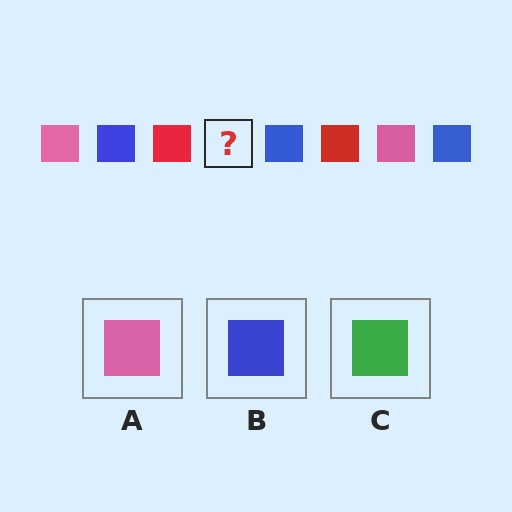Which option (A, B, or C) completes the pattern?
A.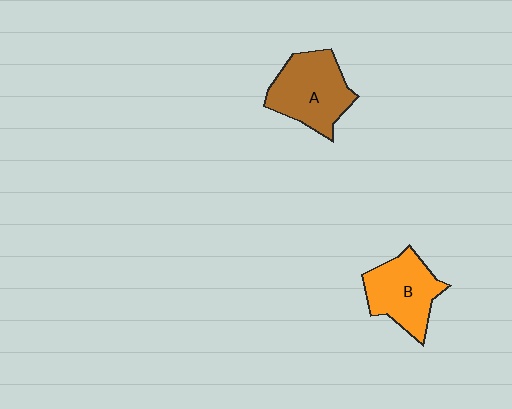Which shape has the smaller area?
Shape B (orange).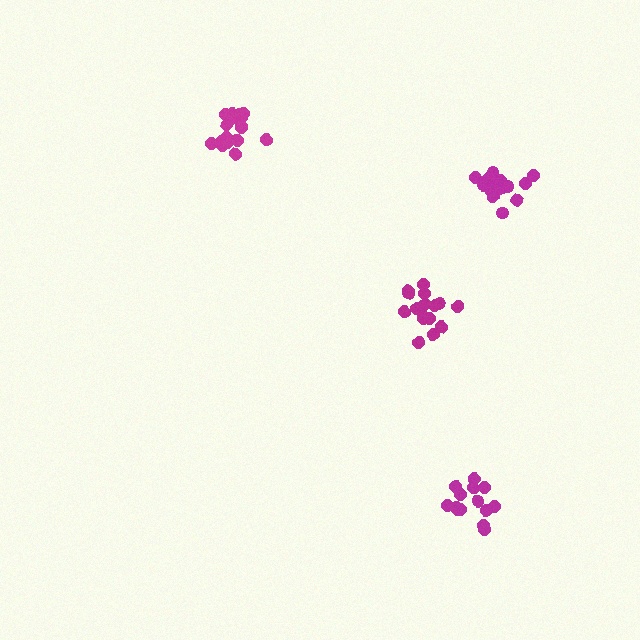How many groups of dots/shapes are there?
There are 4 groups.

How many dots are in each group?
Group 1: 17 dots, Group 2: 16 dots, Group 3: 14 dots, Group 4: 17 dots (64 total).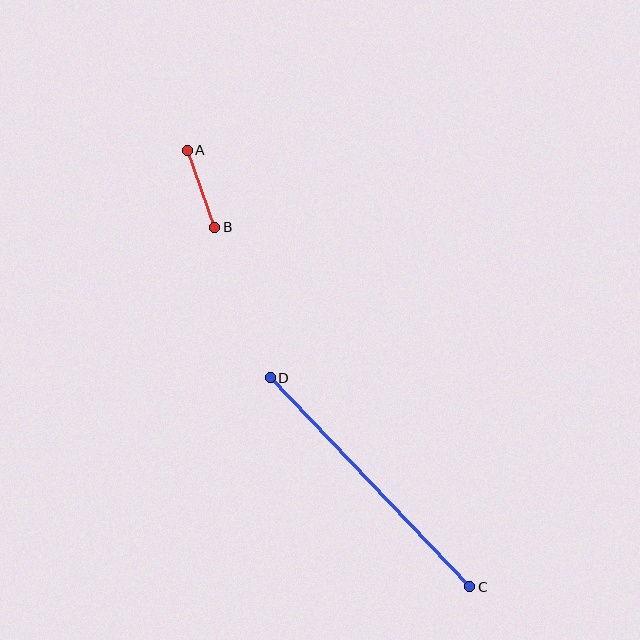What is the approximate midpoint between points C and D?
The midpoint is at approximately (370, 482) pixels.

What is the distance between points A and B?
The distance is approximately 82 pixels.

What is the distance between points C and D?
The distance is approximately 289 pixels.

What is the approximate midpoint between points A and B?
The midpoint is at approximately (201, 189) pixels.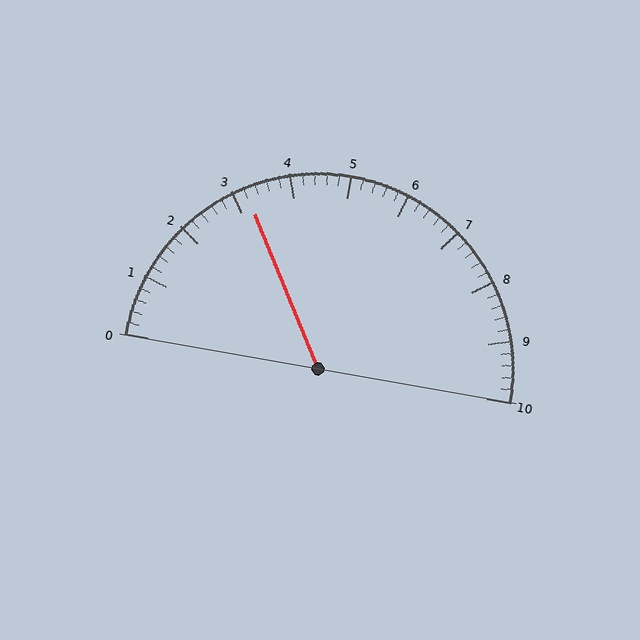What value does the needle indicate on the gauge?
The needle indicates approximately 3.2.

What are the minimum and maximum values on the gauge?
The gauge ranges from 0 to 10.